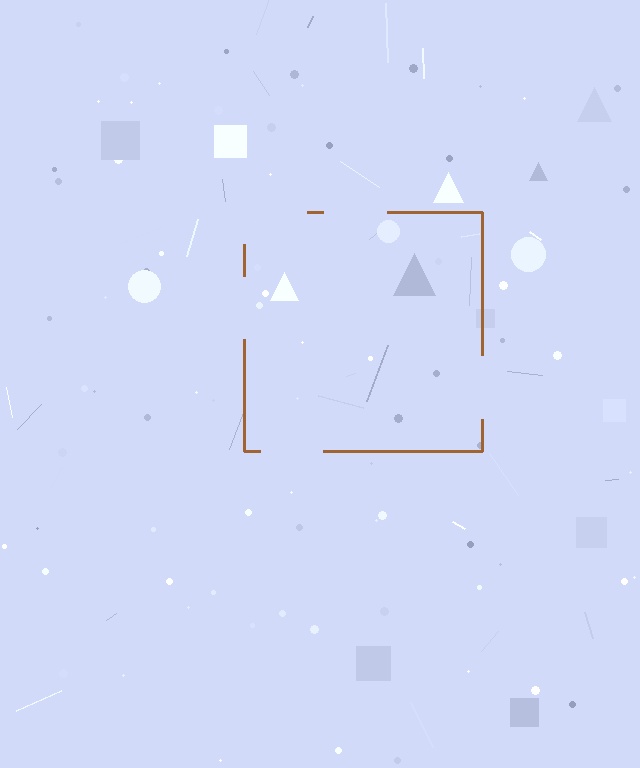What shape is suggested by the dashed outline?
The dashed outline suggests a square.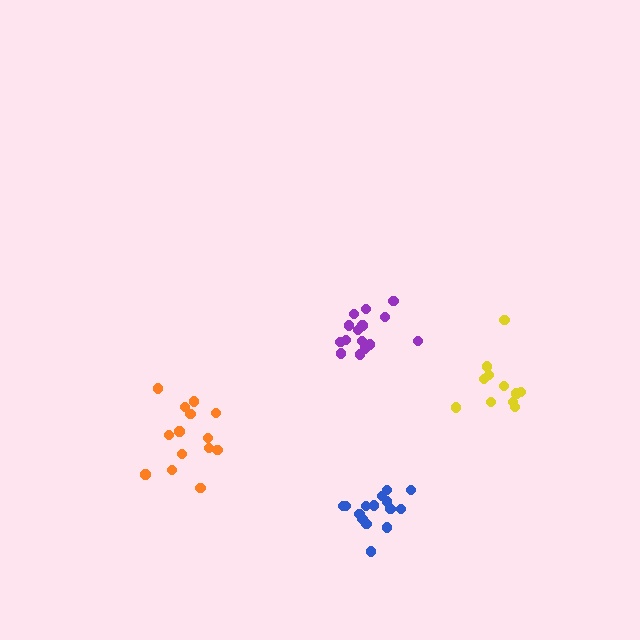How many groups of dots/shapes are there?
There are 4 groups.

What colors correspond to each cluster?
The clusters are colored: purple, orange, yellow, blue.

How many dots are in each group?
Group 1: 15 dots, Group 2: 14 dots, Group 3: 11 dots, Group 4: 15 dots (55 total).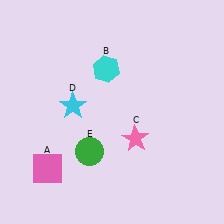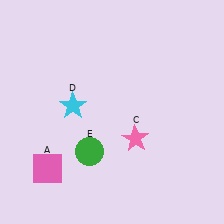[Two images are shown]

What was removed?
The cyan hexagon (B) was removed in Image 2.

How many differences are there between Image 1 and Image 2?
There is 1 difference between the two images.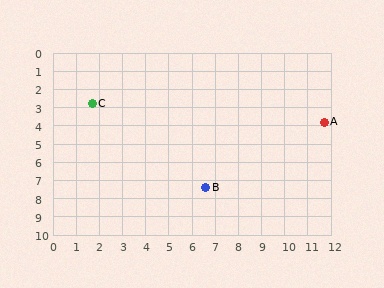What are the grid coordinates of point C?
Point C is at approximately (1.7, 2.8).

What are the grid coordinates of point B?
Point B is at approximately (6.6, 7.4).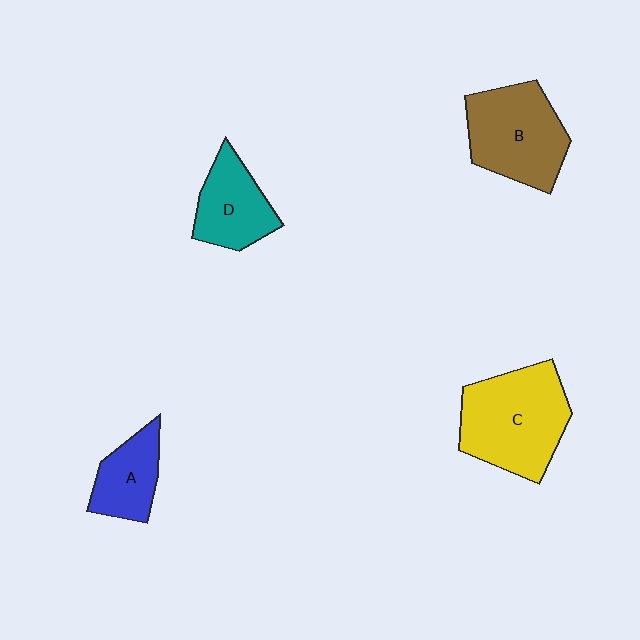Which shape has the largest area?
Shape C (yellow).